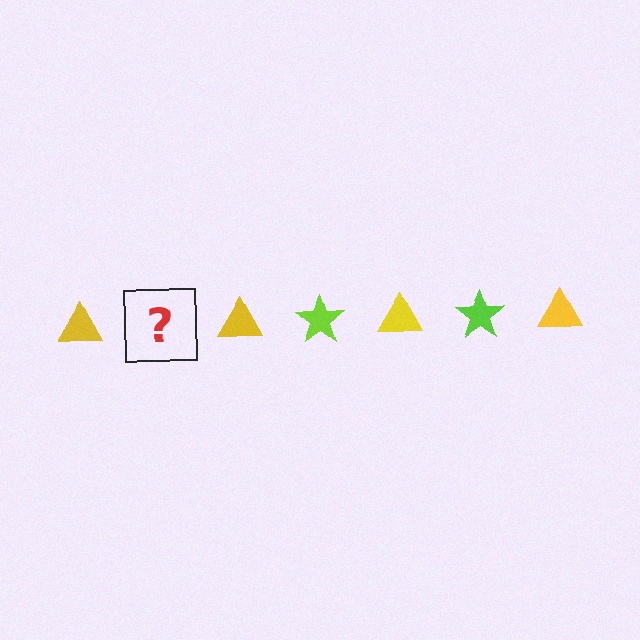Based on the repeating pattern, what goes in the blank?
The blank should be a lime star.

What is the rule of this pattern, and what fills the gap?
The rule is that the pattern alternates between yellow triangle and lime star. The gap should be filled with a lime star.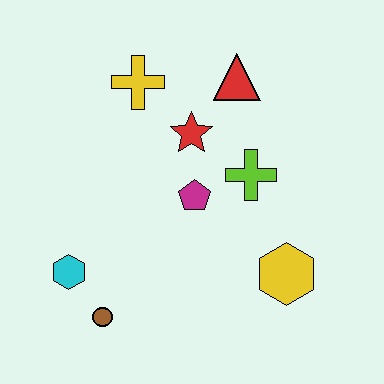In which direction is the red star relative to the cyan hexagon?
The red star is above the cyan hexagon.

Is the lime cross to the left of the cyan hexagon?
No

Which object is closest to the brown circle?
The cyan hexagon is closest to the brown circle.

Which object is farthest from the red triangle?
The brown circle is farthest from the red triangle.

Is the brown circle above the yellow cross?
No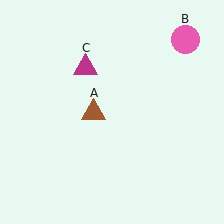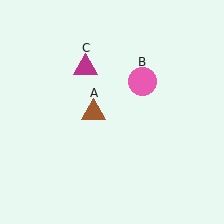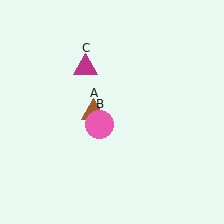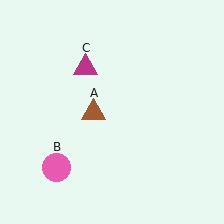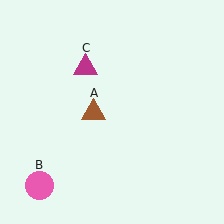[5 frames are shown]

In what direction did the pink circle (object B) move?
The pink circle (object B) moved down and to the left.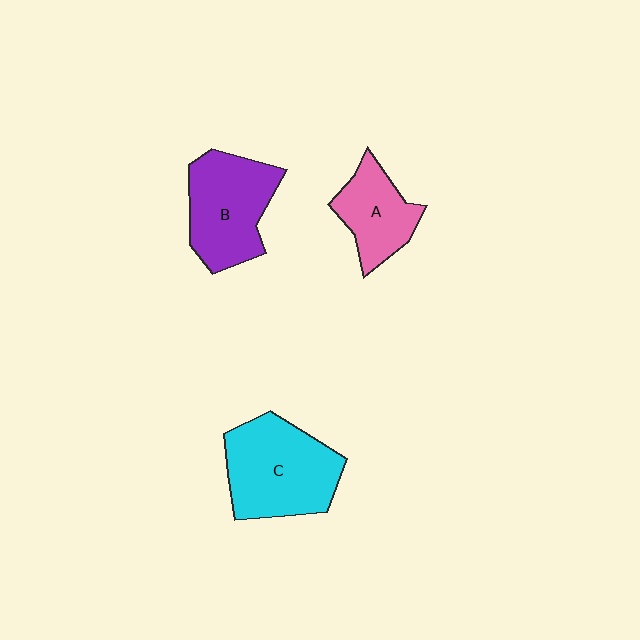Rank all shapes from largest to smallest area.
From largest to smallest: C (cyan), B (purple), A (pink).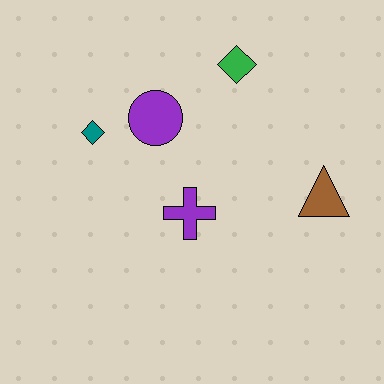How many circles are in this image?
There is 1 circle.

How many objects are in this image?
There are 5 objects.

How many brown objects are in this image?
There is 1 brown object.